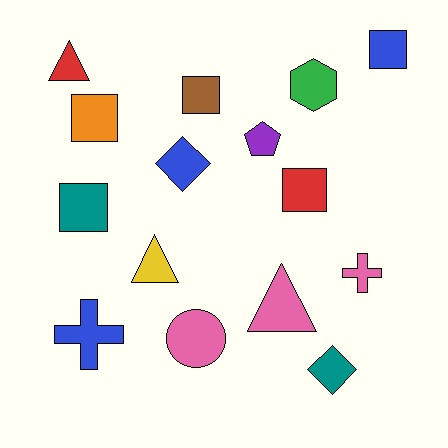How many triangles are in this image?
There are 3 triangles.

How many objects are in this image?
There are 15 objects.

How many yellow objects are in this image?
There is 1 yellow object.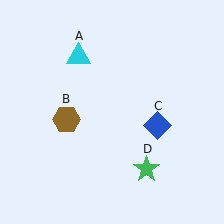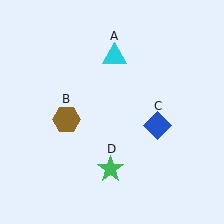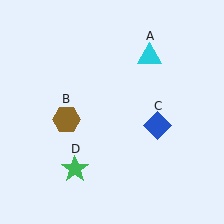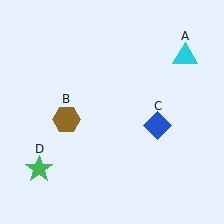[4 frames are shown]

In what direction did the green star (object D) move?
The green star (object D) moved left.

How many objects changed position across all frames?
2 objects changed position: cyan triangle (object A), green star (object D).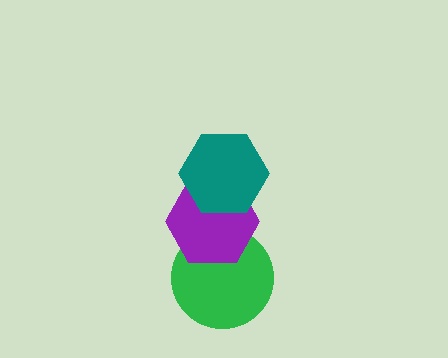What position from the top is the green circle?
The green circle is 3rd from the top.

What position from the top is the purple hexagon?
The purple hexagon is 2nd from the top.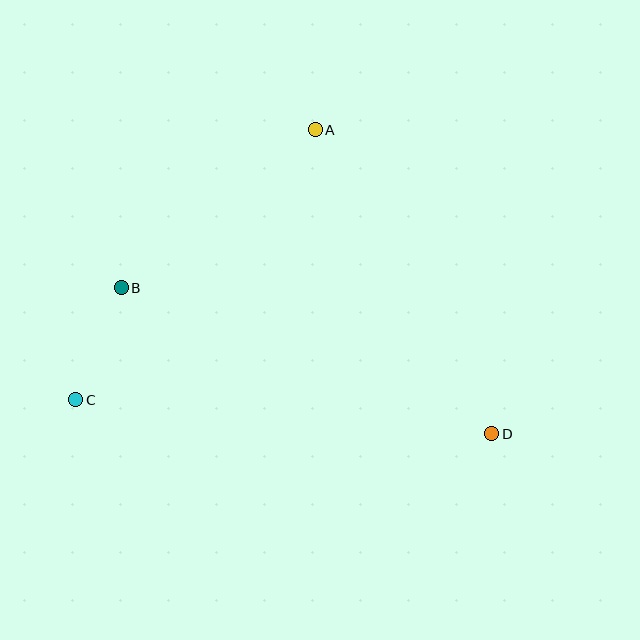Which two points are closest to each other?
Points B and C are closest to each other.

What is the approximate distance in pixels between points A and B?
The distance between A and B is approximately 250 pixels.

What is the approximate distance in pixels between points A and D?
The distance between A and D is approximately 351 pixels.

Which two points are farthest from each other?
Points C and D are farthest from each other.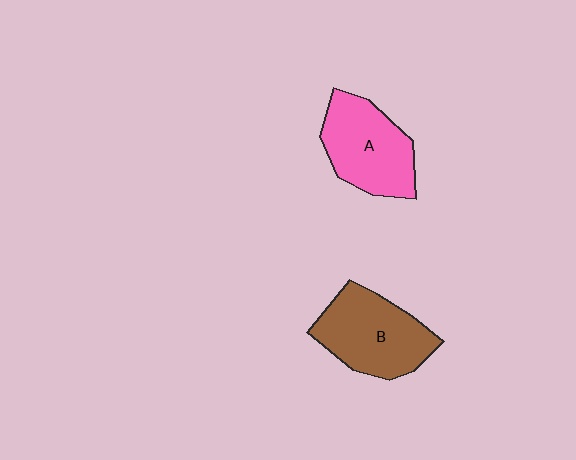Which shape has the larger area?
Shape B (brown).